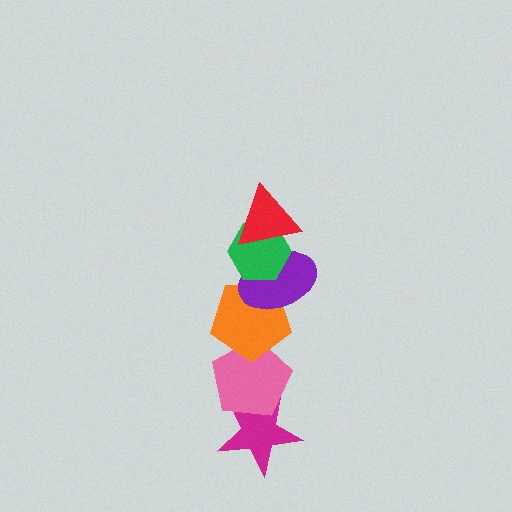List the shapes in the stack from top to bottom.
From top to bottom: the red triangle, the green hexagon, the purple ellipse, the orange pentagon, the pink pentagon, the magenta star.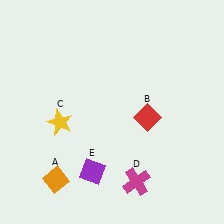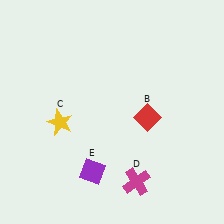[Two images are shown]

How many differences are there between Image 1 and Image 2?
There is 1 difference between the two images.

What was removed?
The orange diamond (A) was removed in Image 2.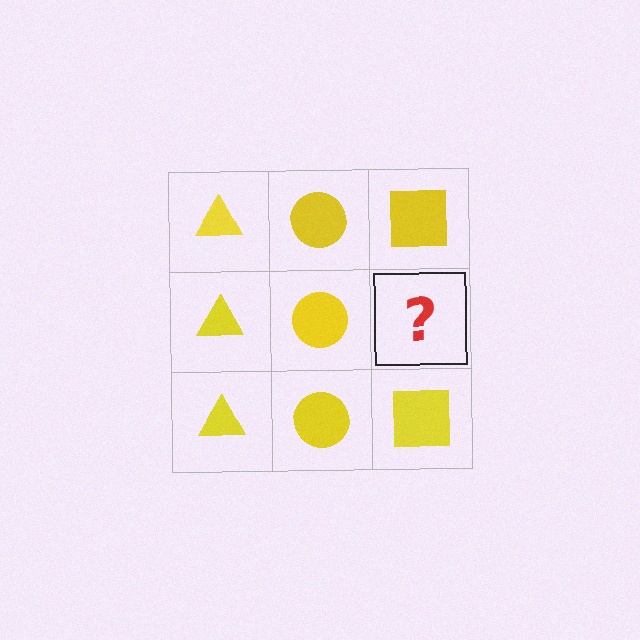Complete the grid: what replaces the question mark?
The question mark should be replaced with a yellow square.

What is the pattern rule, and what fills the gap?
The rule is that each column has a consistent shape. The gap should be filled with a yellow square.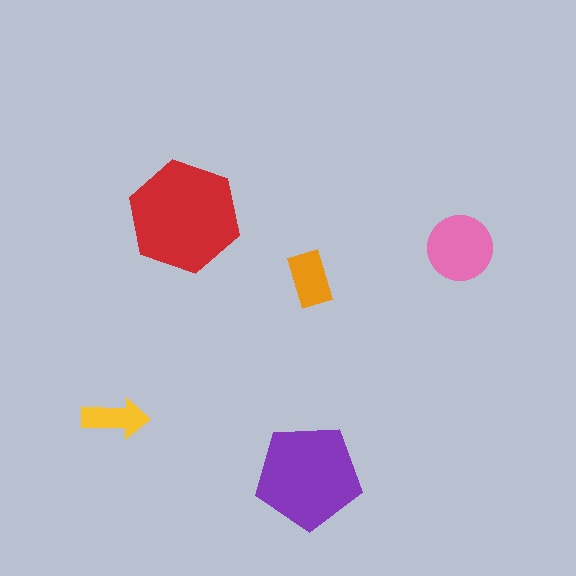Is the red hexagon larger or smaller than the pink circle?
Larger.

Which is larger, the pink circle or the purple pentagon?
The purple pentagon.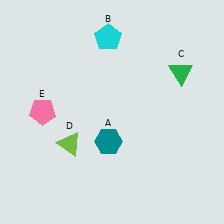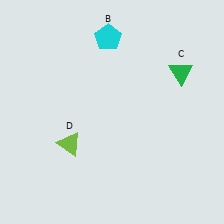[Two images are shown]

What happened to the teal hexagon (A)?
The teal hexagon (A) was removed in Image 2. It was in the bottom-left area of Image 1.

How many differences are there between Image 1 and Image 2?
There are 2 differences between the two images.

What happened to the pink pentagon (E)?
The pink pentagon (E) was removed in Image 2. It was in the top-left area of Image 1.